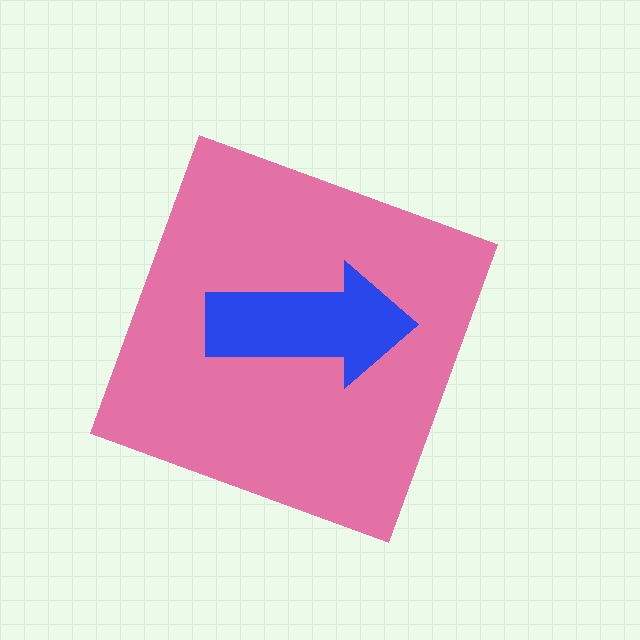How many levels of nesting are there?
2.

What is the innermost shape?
The blue arrow.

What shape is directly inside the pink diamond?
The blue arrow.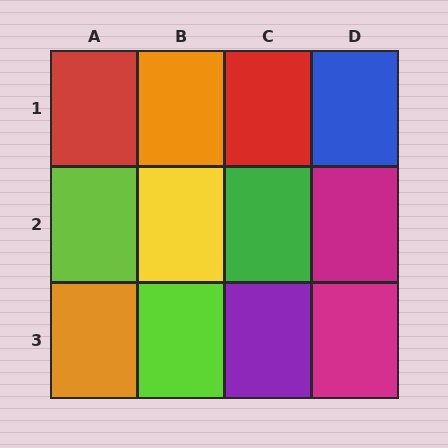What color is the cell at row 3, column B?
Lime.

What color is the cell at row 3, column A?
Orange.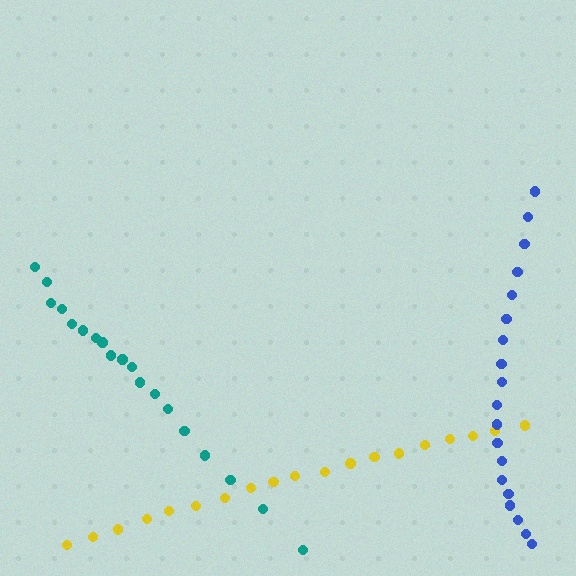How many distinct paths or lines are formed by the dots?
There are 3 distinct paths.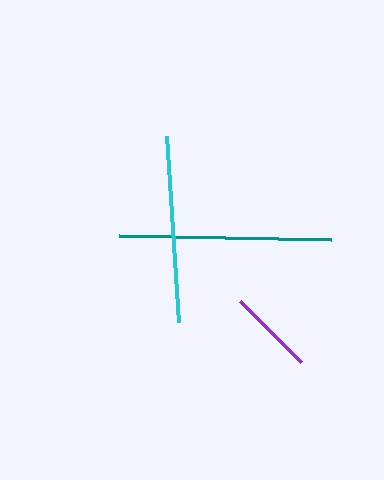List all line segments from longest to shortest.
From longest to shortest: teal, cyan, purple.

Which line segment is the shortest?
The purple line is the shortest at approximately 86 pixels.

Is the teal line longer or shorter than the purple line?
The teal line is longer than the purple line.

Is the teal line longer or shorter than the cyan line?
The teal line is longer than the cyan line.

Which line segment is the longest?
The teal line is the longest at approximately 212 pixels.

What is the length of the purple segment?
The purple segment is approximately 86 pixels long.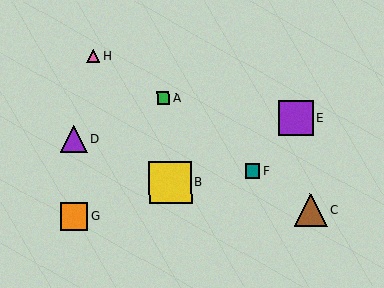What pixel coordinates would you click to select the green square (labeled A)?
Click at (163, 98) to select the green square A.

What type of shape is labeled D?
Shape D is a purple triangle.